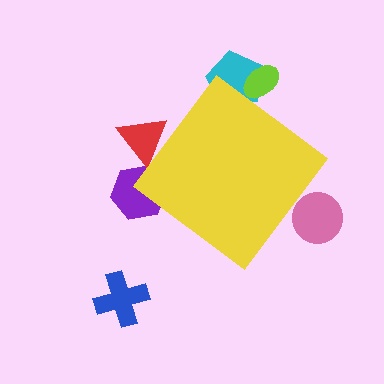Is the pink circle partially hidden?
Yes, the pink circle is partially hidden behind the yellow diamond.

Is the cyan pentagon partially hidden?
Yes, the cyan pentagon is partially hidden behind the yellow diamond.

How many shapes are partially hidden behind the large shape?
5 shapes are partially hidden.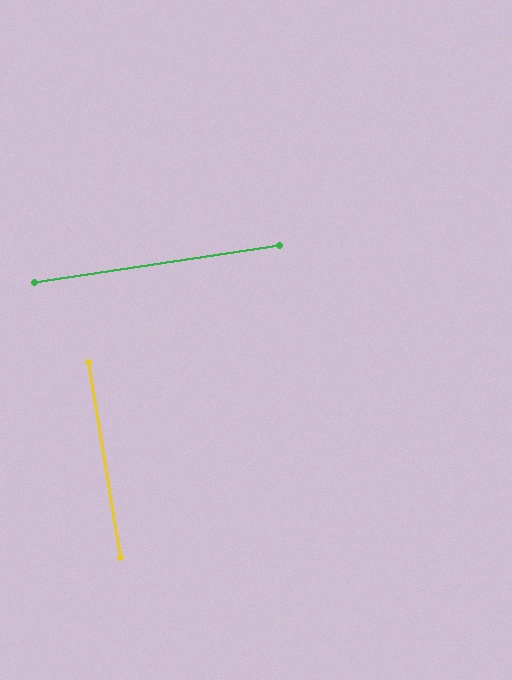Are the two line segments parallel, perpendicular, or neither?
Perpendicular — they meet at approximately 89°.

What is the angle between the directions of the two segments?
Approximately 89 degrees.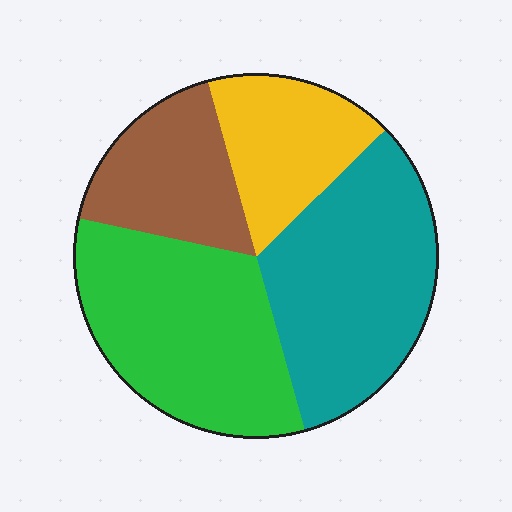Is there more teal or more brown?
Teal.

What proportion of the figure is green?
Green covers 33% of the figure.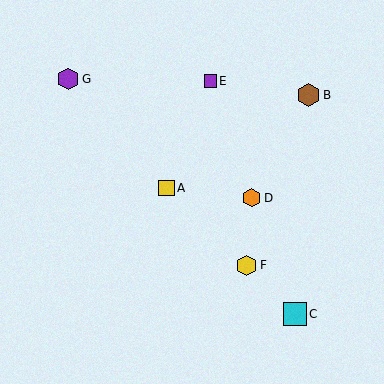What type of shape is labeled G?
Shape G is a purple hexagon.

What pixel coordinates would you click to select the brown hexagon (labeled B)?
Click at (309, 95) to select the brown hexagon B.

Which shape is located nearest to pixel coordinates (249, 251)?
The yellow hexagon (labeled F) at (247, 265) is nearest to that location.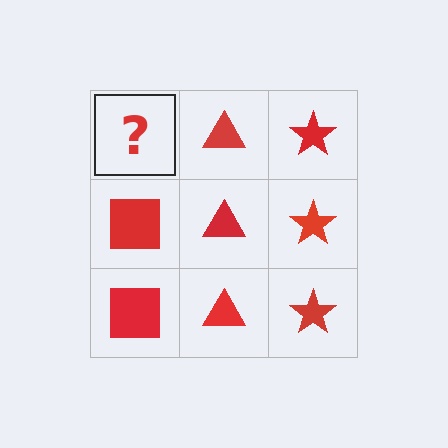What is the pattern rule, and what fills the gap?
The rule is that each column has a consistent shape. The gap should be filled with a red square.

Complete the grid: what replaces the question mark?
The question mark should be replaced with a red square.